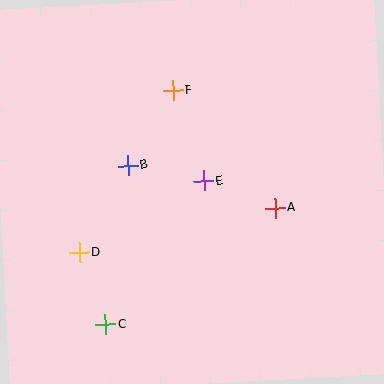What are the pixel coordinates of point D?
Point D is at (79, 253).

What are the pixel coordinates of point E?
Point E is at (204, 181).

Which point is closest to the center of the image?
Point E at (204, 181) is closest to the center.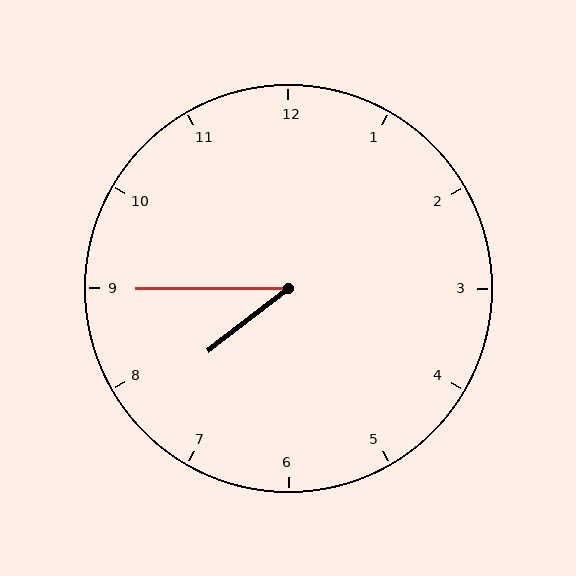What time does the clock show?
7:45.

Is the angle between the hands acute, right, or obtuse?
It is acute.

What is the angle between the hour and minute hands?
Approximately 38 degrees.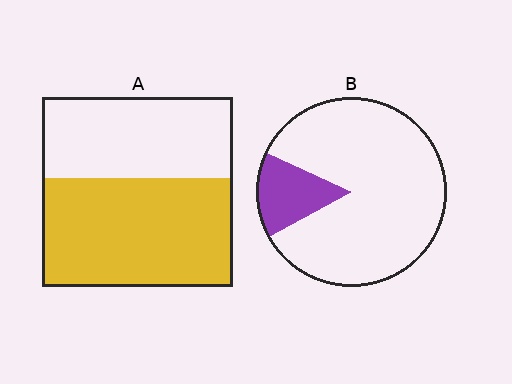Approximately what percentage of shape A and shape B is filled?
A is approximately 55% and B is approximately 15%.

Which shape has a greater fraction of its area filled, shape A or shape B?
Shape A.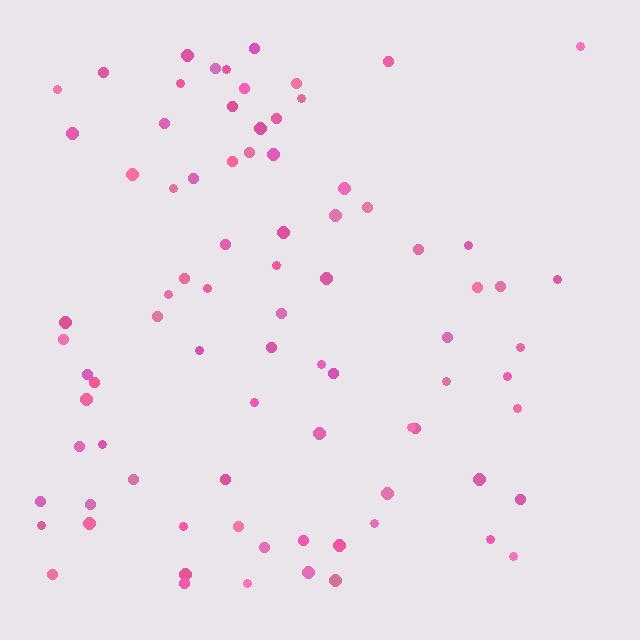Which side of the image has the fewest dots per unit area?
The right.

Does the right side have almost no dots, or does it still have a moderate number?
Still a moderate number, just noticeably fewer than the left.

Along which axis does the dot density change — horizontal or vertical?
Horizontal.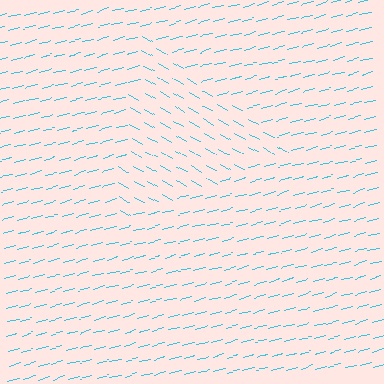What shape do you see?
I see a triangle.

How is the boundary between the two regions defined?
The boundary is defined purely by a change in line orientation (approximately 45 degrees difference). All lines are the same color and thickness.